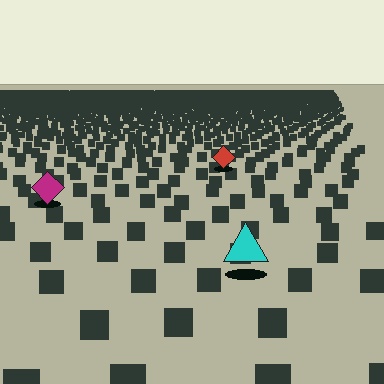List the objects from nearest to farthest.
From nearest to farthest: the cyan triangle, the magenta diamond, the red diamond.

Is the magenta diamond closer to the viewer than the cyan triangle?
No. The cyan triangle is closer — you can tell from the texture gradient: the ground texture is coarser near it.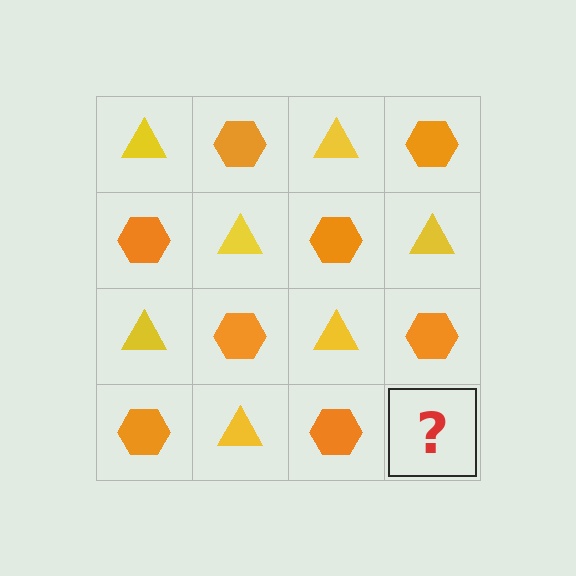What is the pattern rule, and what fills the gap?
The rule is that it alternates yellow triangle and orange hexagon in a checkerboard pattern. The gap should be filled with a yellow triangle.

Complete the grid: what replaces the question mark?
The question mark should be replaced with a yellow triangle.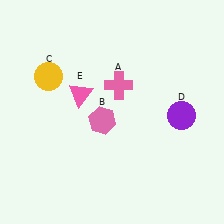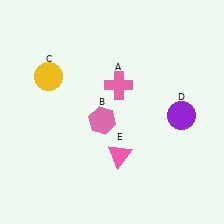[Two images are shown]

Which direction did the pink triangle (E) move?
The pink triangle (E) moved down.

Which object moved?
The pink triangle (E) moved down.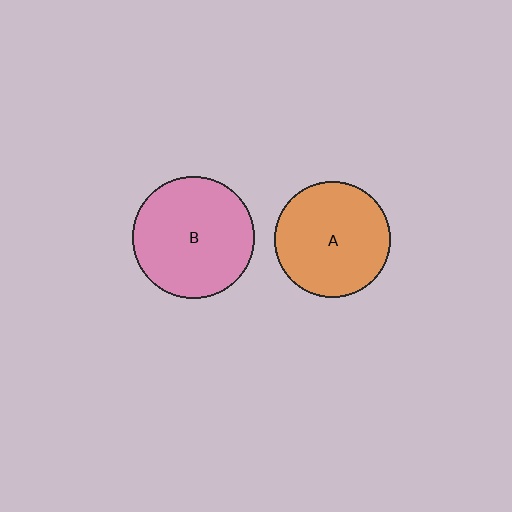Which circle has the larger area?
Circle B (pink).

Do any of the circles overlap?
No, none of the circles overlap.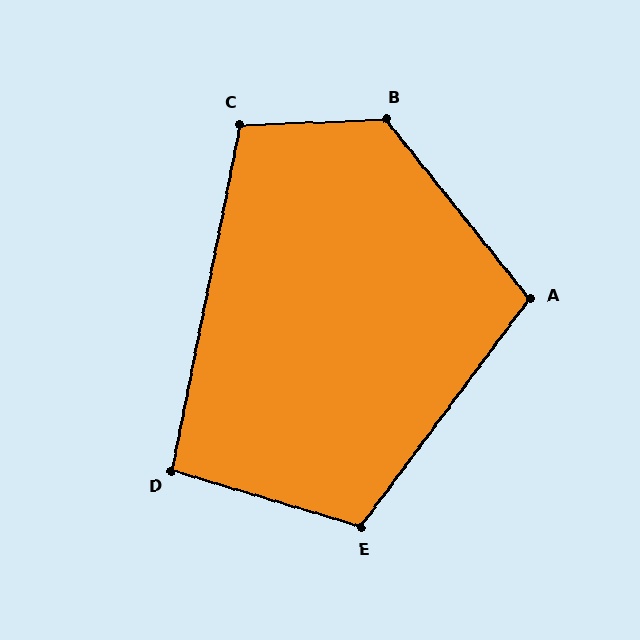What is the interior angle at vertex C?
Approximately 103 degrees (obtuse).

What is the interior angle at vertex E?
Approximately 110 degrees (obtuse).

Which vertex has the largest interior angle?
B, at approximately 127 degrees.